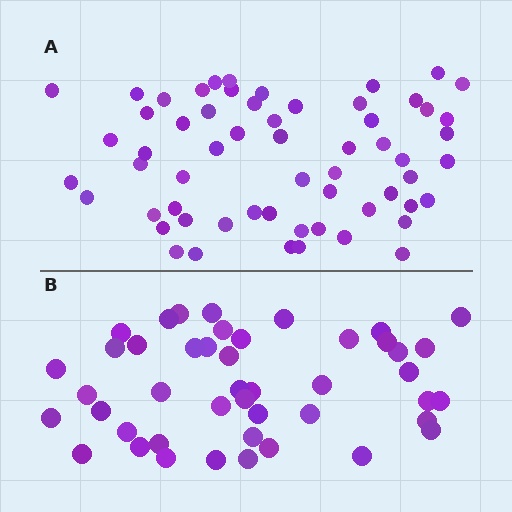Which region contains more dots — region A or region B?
Region A (the top region) has more dots.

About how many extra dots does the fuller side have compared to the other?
Region A has approximately 15 more dots than region B.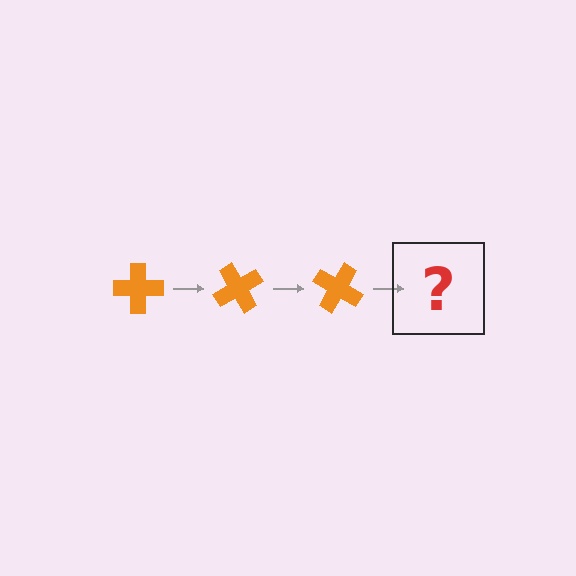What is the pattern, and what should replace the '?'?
The pattern is that the cross rotates 60 degrees each step. The '?' should be an orange cross rotated 180 degrees.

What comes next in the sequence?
The next element should be an orange cross rotated 180 degrees.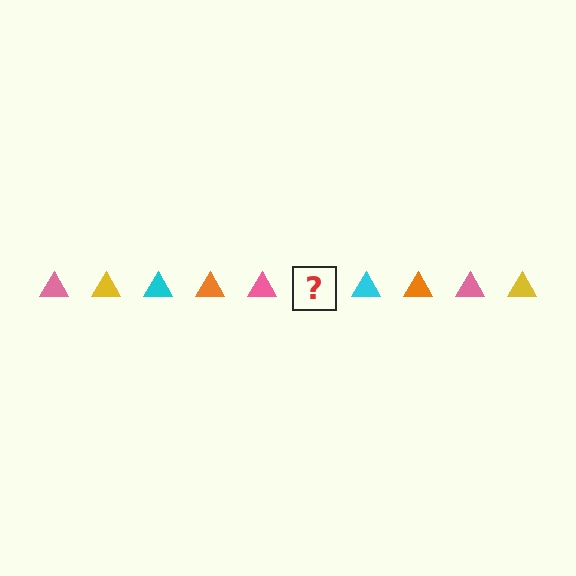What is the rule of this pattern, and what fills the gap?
The rule is that the pattern cycles through pink, yellow, cyan, orange triangles. The gap should be filled with a yellow triangle.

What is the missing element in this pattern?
The missing element is a yellow triangle.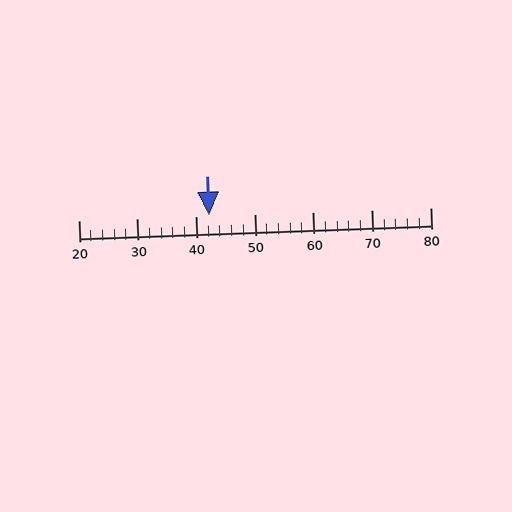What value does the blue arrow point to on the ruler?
The blue arrow points to approximately 42.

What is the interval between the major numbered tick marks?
The major tick marks are spaced 10 units apart.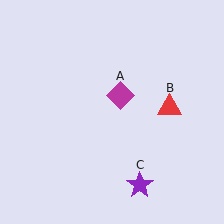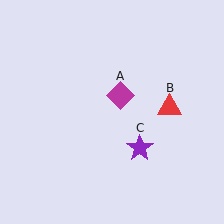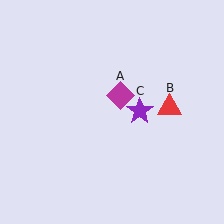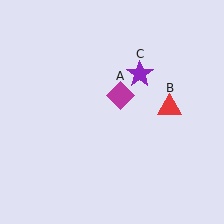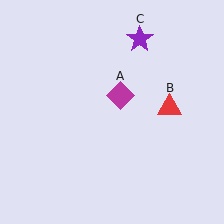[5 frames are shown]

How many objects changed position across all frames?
1 object changed position: purple star (object C).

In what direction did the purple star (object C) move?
The purple star (object C) moved up.